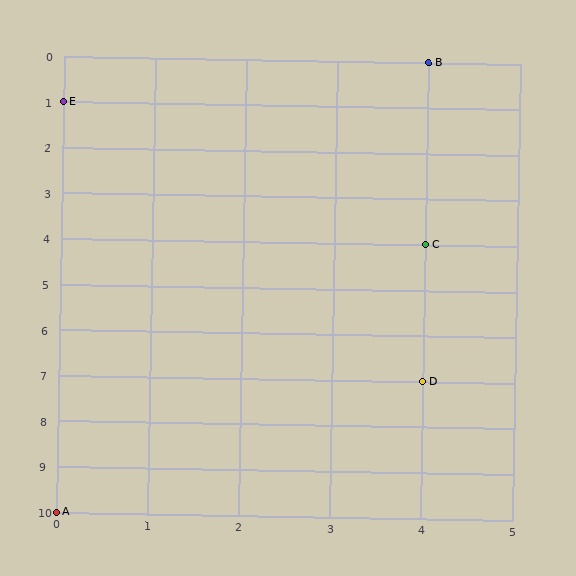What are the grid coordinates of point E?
Point E is at grid coordinates (0, 1).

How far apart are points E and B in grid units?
Points E and B are 4 columns and 1 row apart (about 4.1 grid units diagonally).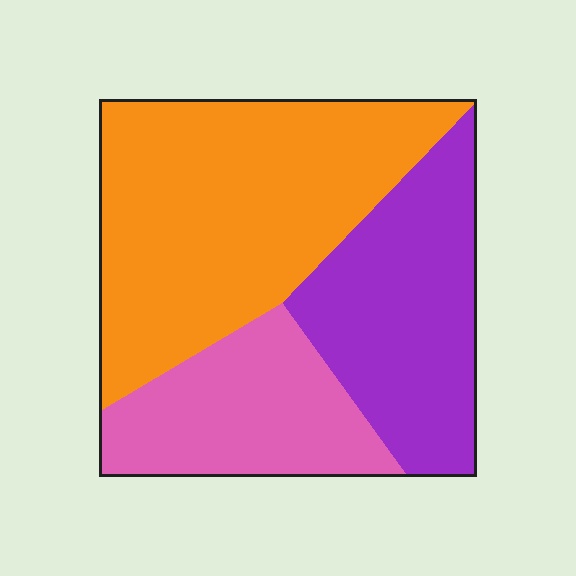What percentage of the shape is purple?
Purple takes up about one third (1/3) of the shape.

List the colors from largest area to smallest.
From largest to smallest: orange, purple, pink.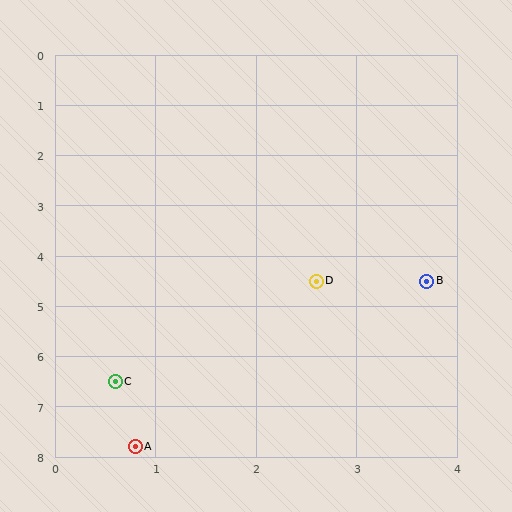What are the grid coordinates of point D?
Point D is at approximately (2.6, 4.5).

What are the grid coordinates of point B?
Point B is at approximately (3.7, 4.5).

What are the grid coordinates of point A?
Point A is at approximately (0.8, 7.8).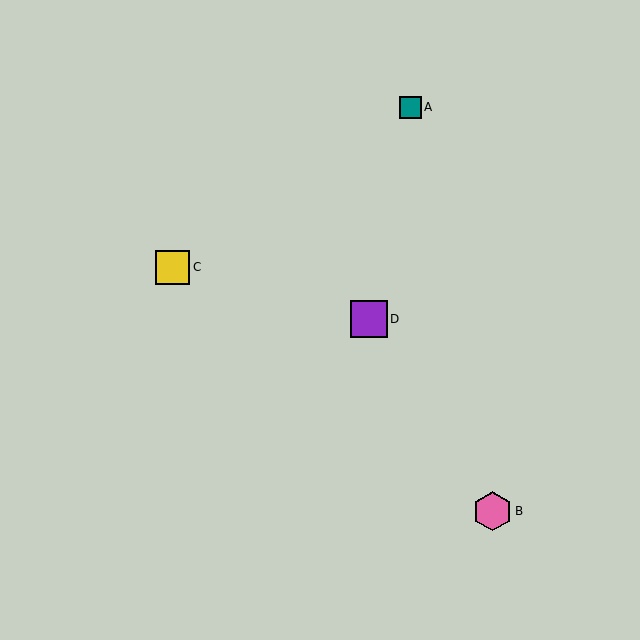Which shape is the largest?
The pink hexagon (labeled B) is the largest.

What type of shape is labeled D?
Shape D is a purple square.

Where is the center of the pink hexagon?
The center of the pink hexagon is at (492, 511).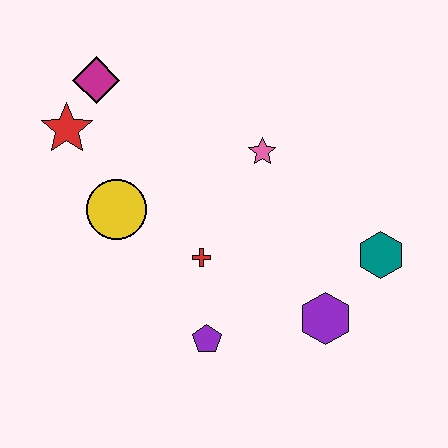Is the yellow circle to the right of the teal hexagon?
No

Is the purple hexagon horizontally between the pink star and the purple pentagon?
No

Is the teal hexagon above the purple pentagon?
Yes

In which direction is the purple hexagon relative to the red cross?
The purple hexagon is to the right of the red cross.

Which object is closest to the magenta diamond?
The red star is closest to the magenta diamond.